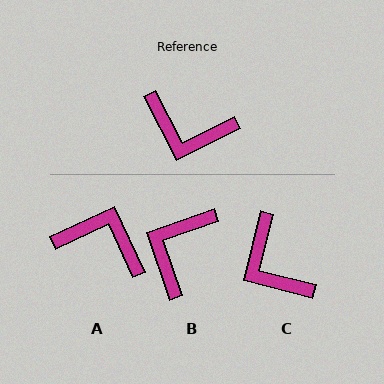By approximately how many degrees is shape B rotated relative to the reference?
Approximately 98 degrees clockwise.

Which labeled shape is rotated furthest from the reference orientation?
A, about 178 degrees away.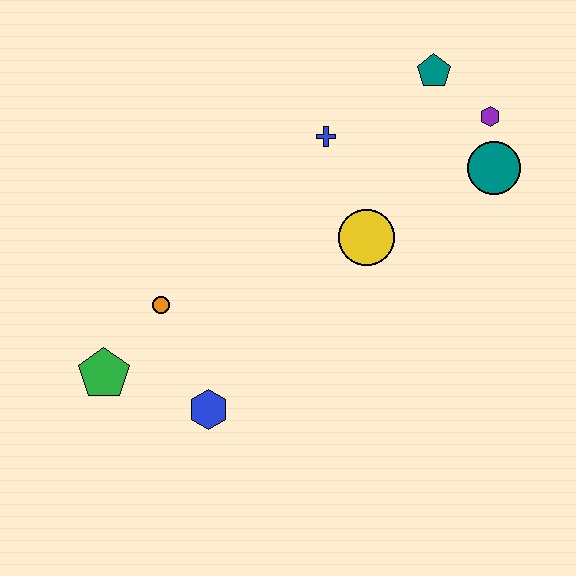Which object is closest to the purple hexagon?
The teal circle is closest to the purple hexagon.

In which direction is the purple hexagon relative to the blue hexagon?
The purple hexagon is above the blue hexagon.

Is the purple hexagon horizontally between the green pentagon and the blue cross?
No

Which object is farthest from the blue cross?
The green pentagon is farthest from the blue cross.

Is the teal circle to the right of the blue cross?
Yes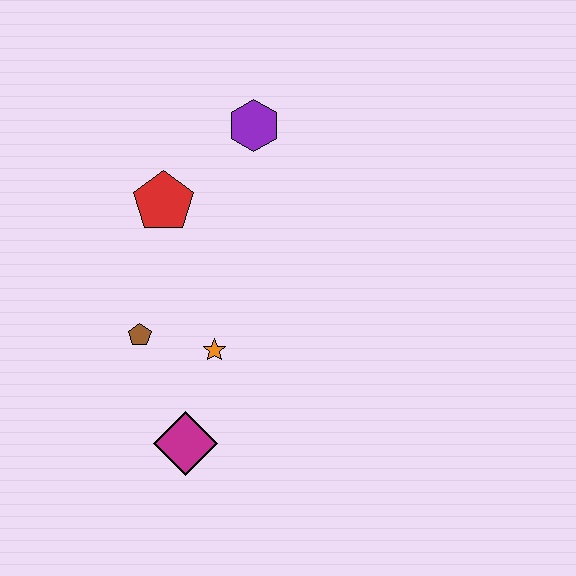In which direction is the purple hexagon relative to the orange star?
The purple hexagon is above the orange star.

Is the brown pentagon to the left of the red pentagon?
Yes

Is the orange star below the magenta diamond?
No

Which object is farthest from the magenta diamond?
The purple hexagon is farthest from the magenta diamond.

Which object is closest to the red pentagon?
The purple hexagon is closest to the red pentagon.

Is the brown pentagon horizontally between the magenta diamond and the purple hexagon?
No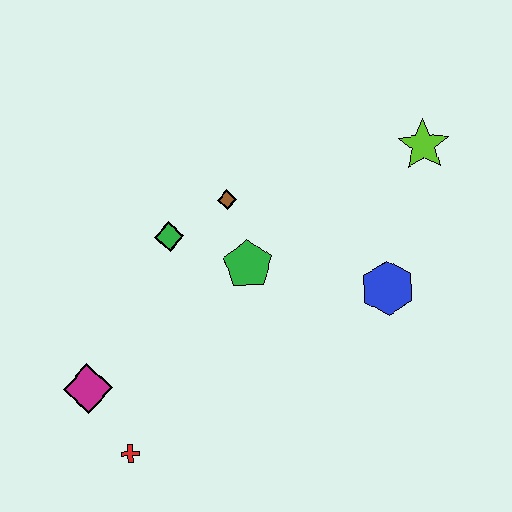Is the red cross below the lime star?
Yes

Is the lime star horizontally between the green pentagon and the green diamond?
No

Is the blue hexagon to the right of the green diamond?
Yes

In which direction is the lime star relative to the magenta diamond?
The lime star is to the right of the magenta diamond.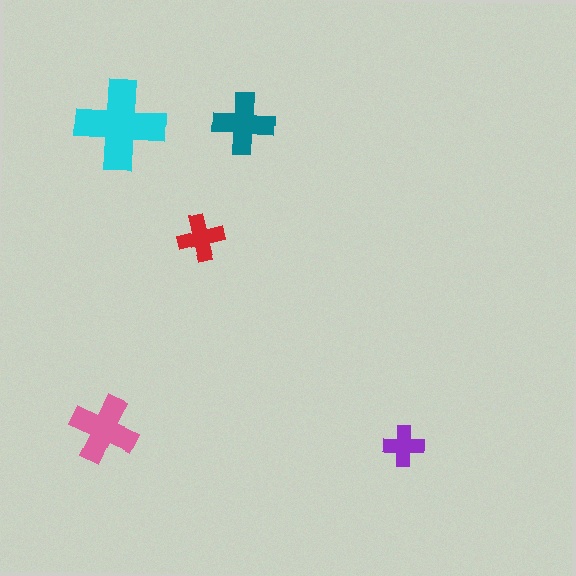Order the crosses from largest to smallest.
the cyan one, the pink one, the teal one, the red one, the purple one.